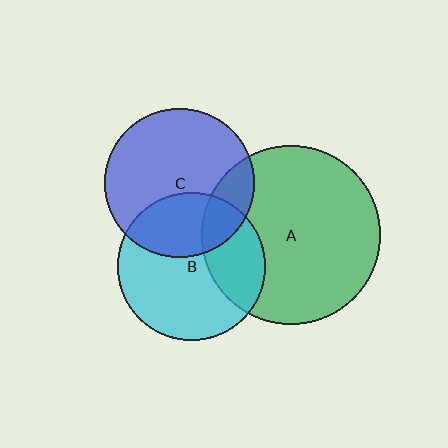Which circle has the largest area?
Circle A (green).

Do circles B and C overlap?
Yes.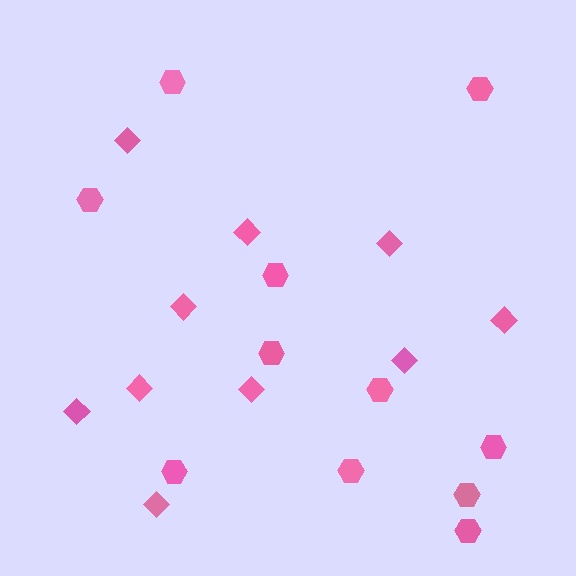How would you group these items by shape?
There are 2 groups: one group of diamonds (10) and one group of hexagons (11).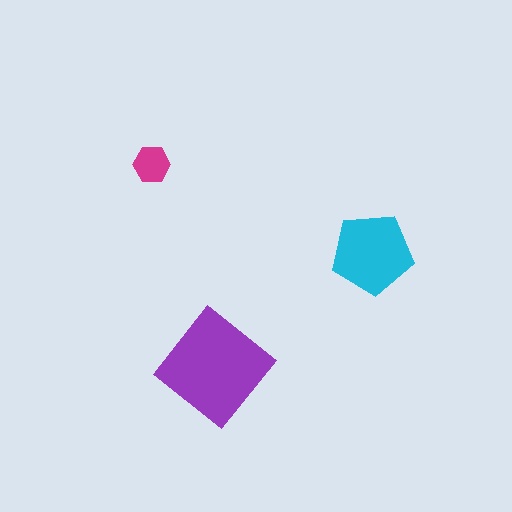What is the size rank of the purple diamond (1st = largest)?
1st.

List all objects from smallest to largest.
The magenta hexagon, the cyan pentagon, the purple diamond.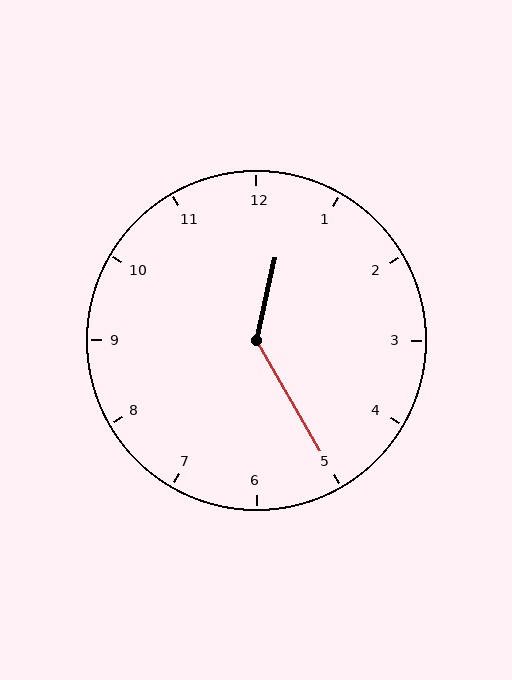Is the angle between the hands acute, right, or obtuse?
It is obtuse.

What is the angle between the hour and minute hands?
Approximately 138 degrees.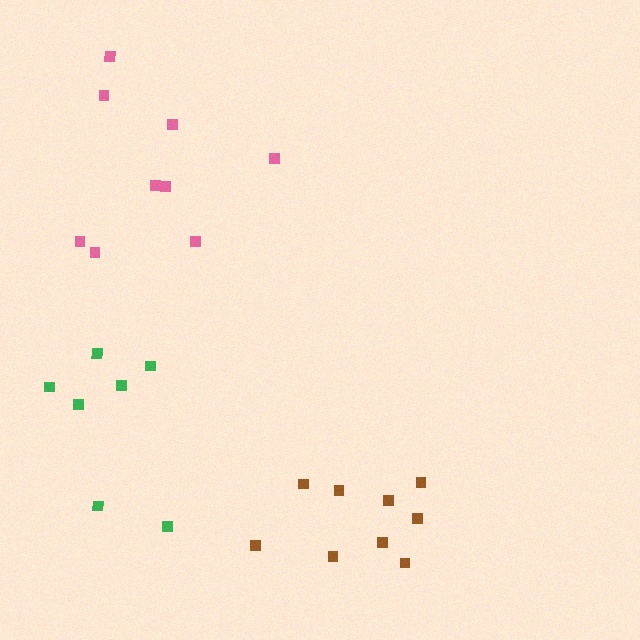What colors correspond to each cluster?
The clusters are colored: brown, pink, green.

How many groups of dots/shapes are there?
There are 3 groups.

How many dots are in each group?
Group 1: 9 dots, Group 2: 9 dots, Group 3: 7 dots (25 total).